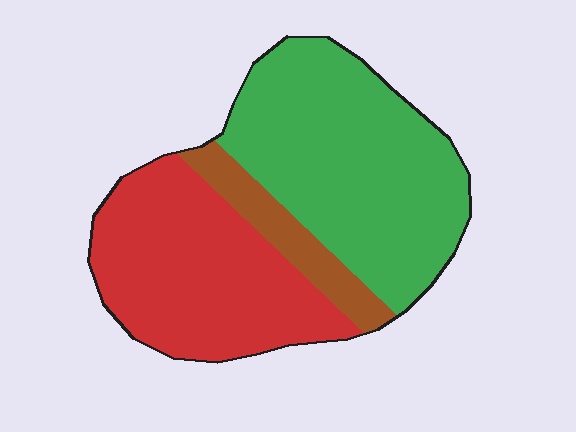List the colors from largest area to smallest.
From largest to smallest: green, red, brown.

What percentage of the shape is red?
Red takes up between a third and a half of the shape.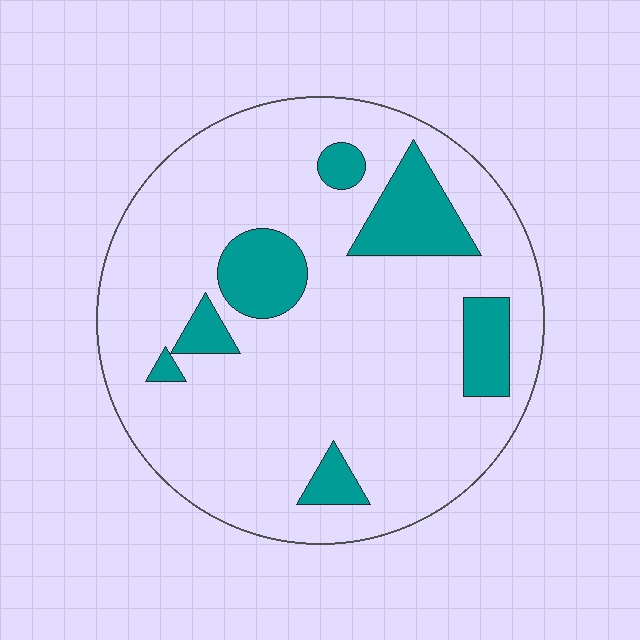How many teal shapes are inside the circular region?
7.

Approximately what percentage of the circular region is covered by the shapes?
Approximately 15%.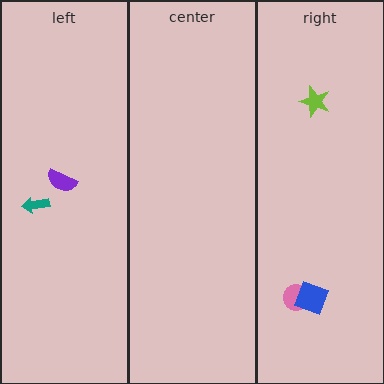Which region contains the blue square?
The right region.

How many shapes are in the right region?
3.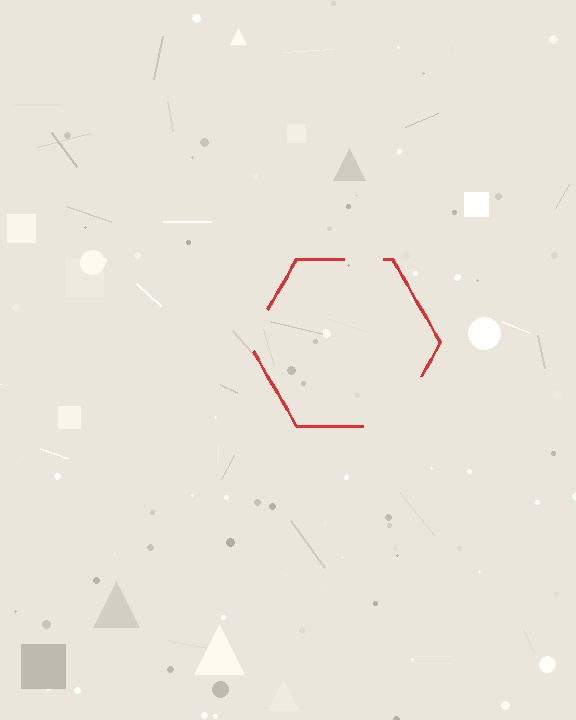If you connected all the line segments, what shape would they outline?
They would outline a hexagon.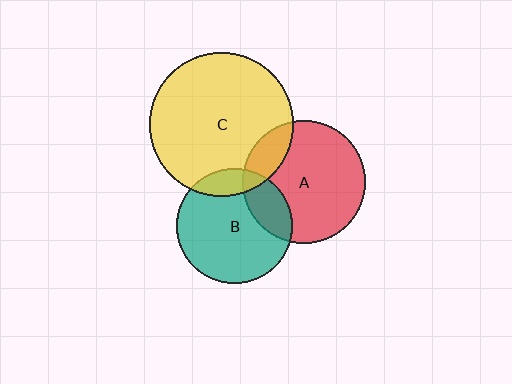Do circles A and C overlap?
Yes.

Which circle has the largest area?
Circle C (yellow).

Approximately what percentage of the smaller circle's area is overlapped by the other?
Approximately 15%.